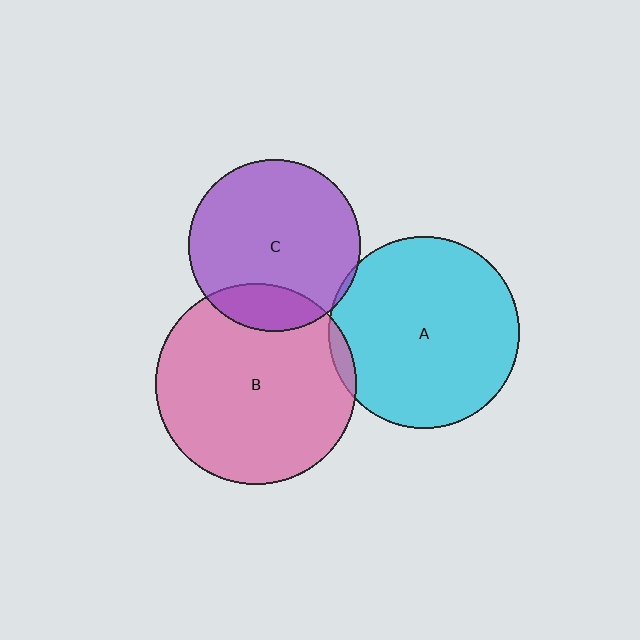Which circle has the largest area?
Circle B (pink).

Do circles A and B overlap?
Yes.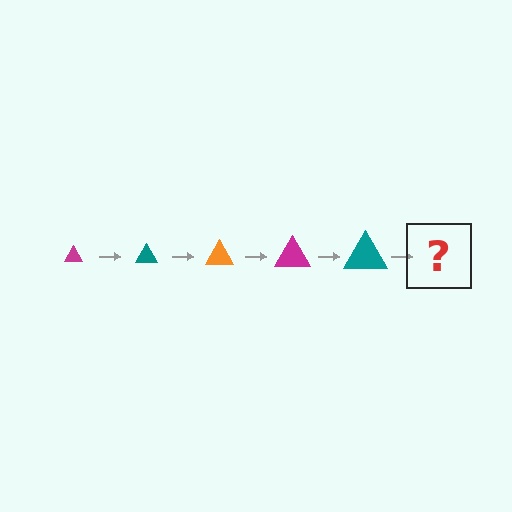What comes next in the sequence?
The next element should be an orange triangle, larger than the previous one.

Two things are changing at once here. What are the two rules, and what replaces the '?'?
The two rules are that the triangle grows larger each step and the color cycles through magenta, teal, and orange. The '?' should be an orange triangle, larger than the previous one.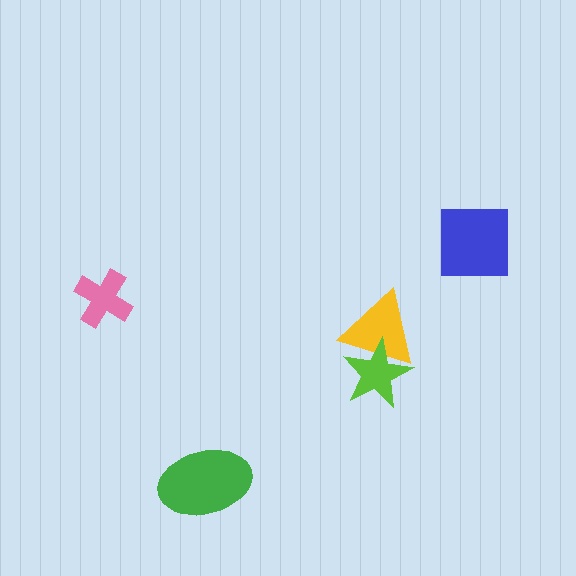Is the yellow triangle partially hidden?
Yes, it is partially covered by another shape.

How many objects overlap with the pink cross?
0 objects overlap with the pink cross.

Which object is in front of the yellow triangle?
The lime star is in front of the yellow triangle.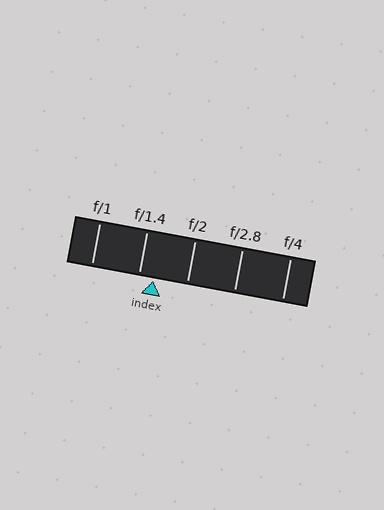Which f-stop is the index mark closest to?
The index mark is closest to f/1.4.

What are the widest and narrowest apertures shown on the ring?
The widest aperture shown is f/1 and the narrowest is f/4.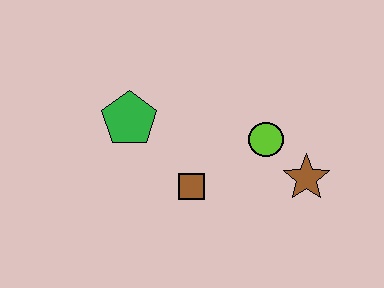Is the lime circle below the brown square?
No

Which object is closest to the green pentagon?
The brown square is closest to the green pentagon.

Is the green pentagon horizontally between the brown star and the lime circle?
No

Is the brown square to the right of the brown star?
No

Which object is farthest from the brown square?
The brown star is farthest from the brown square.